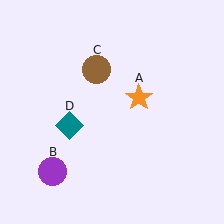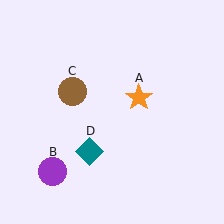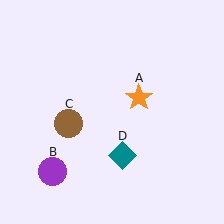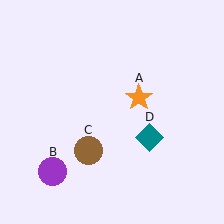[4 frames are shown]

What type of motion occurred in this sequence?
The brown circle (object C), teal diamond (object D) rotated counterclockwise around the center of the scene.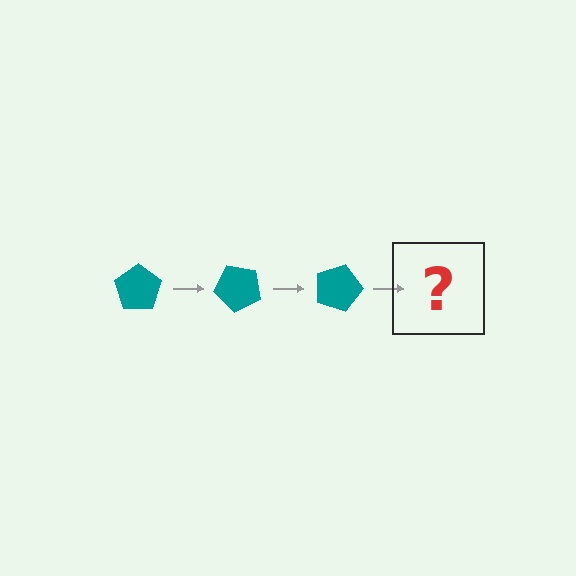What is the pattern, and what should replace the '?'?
The pattern is that the pentagon rotates 45 degrees each step. The '?' should be a teal pentagon rotated 135 degrees.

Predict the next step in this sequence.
The next step is a teal pentagon rotated 135 degrees.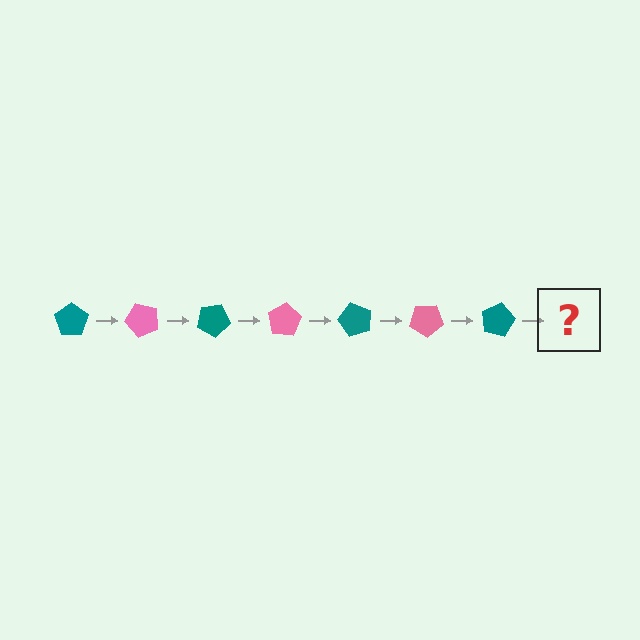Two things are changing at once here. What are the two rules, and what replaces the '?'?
The two rules are that it rotates 50 degrees each step and the color cycles through teal and pink. The '?' should be a pink pentagon, rotated 350 degrees from the start.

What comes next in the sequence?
The next element should be a pink pentagon, rotated 350 degrees from the start.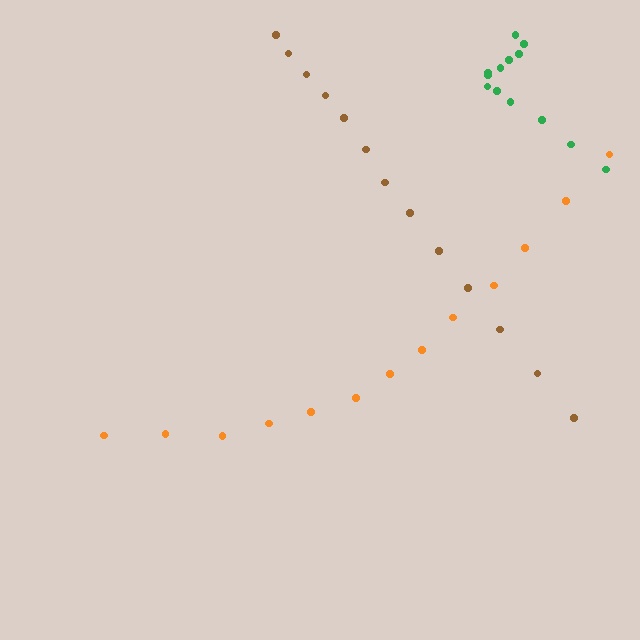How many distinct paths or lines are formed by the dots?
There are 3 distinct paths.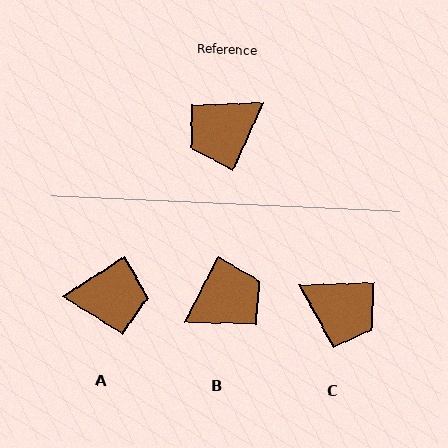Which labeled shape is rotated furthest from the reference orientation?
B, about 176 degrees away.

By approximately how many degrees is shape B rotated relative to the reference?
Approximately 176 degrees counter-clockwise.